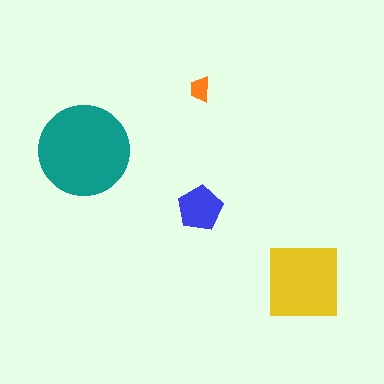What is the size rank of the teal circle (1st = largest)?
1st.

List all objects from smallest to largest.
The orange trapezoid, the blue pentagon, the yellow square, the teal circle.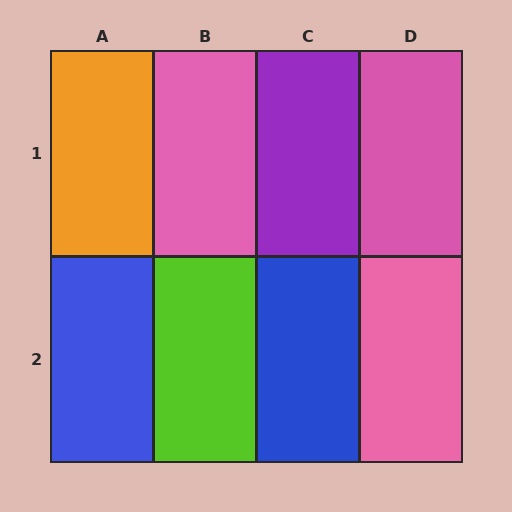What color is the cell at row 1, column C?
Purple.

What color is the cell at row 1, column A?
Orange.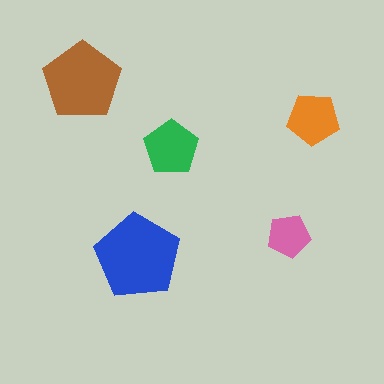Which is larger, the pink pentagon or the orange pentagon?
The orange one.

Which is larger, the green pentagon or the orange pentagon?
The green one.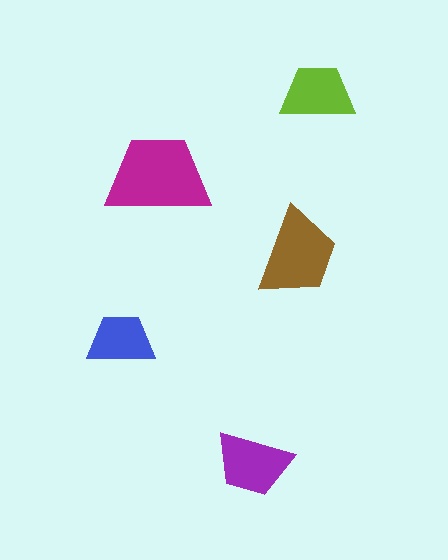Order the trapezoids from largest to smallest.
the magenta one, the brown one, the purple one, the lime one, the blue one.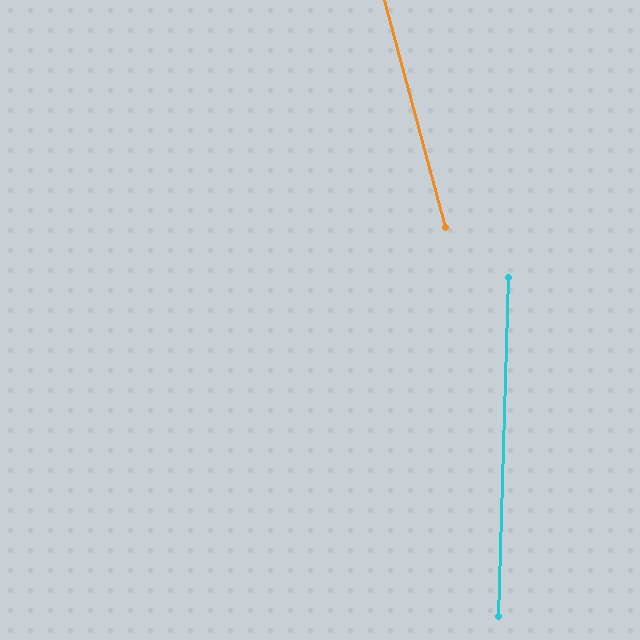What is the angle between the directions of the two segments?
Approximately 17 degrees.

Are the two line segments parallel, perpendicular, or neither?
Neither parallel nor perpendicular — they differ by about 17°.